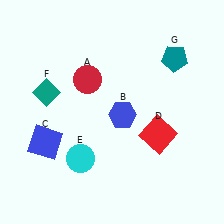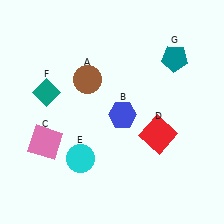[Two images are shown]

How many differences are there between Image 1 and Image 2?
There are 2 differences between the two images.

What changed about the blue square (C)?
In Image 1, C is blue. In Image 2, it changed to pink.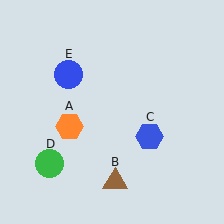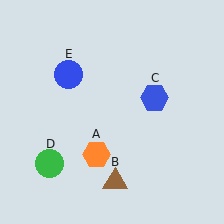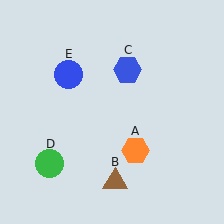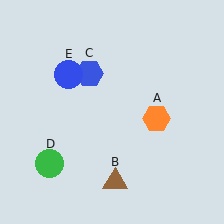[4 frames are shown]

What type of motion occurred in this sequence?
The orange hexagon (object A), blue hexagon (object C) rotated counterclockwise around the center of the scene.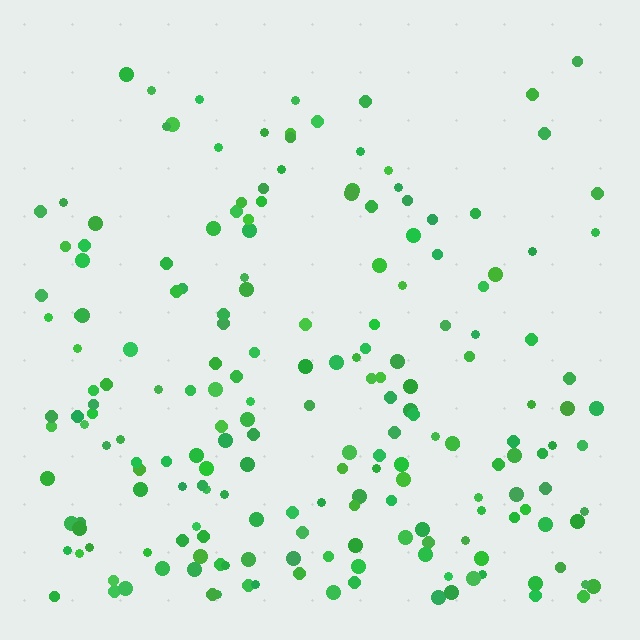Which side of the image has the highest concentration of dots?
The bottom.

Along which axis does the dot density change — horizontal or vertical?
Vertical.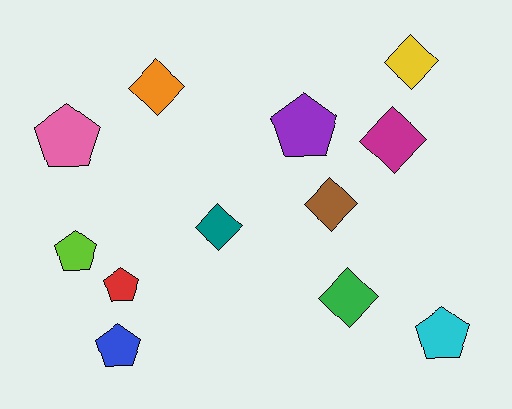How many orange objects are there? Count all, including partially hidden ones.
There is 1 orange object.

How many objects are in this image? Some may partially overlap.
There are 12 objects.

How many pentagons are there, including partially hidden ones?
There are 6 pentagons.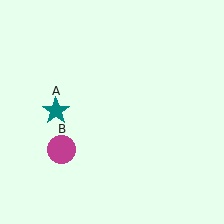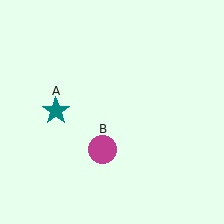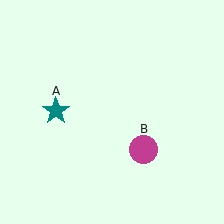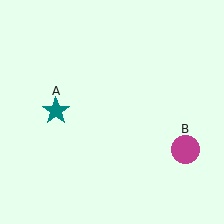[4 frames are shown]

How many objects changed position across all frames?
1 object changed position: magenta circle (object B).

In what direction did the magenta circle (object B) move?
The magenta circle (object B) moved right.